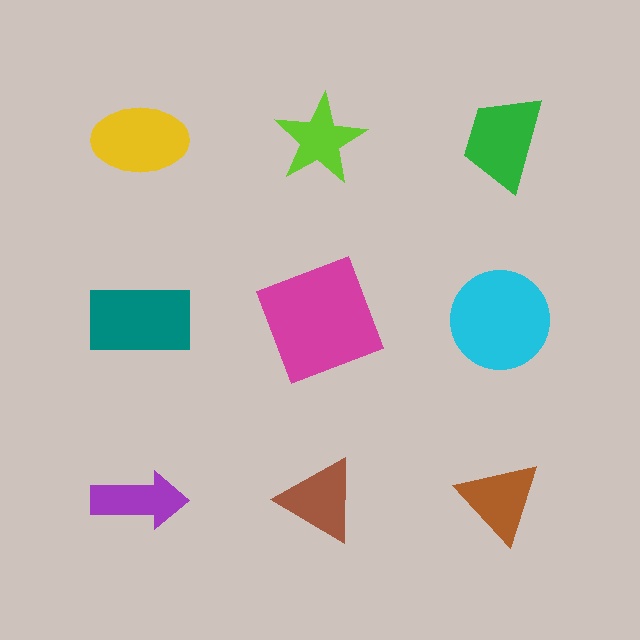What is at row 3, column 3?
A brown triangle.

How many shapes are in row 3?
3 shapes.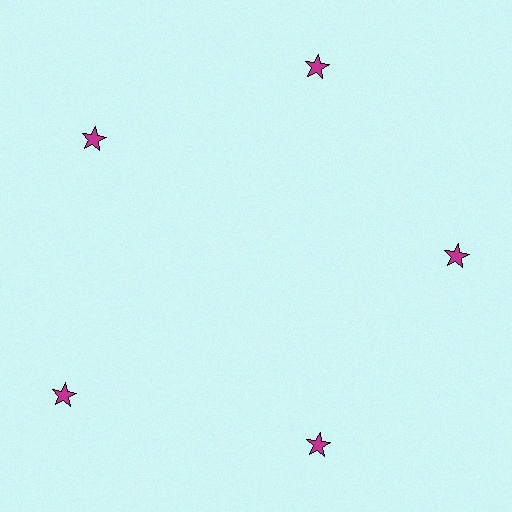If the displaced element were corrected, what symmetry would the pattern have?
It would have 5-fold rotational symmetry — the pattern would map onto itself every 72 degrees.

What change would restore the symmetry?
The symmetry would be restored by moving it inward, back onto the ring so that all 5 stars sit at equal angles and equal distance from the center.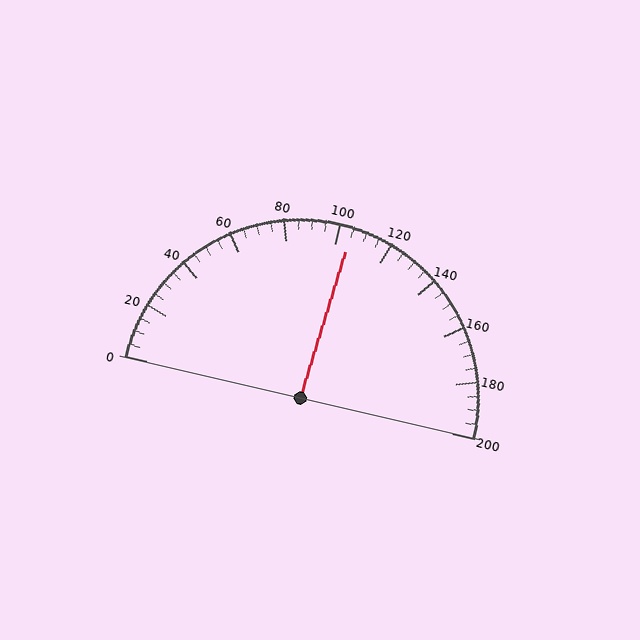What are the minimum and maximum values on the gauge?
The gauge ranges from 0 to 200.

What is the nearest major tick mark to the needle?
The nearest major tick mark is 100.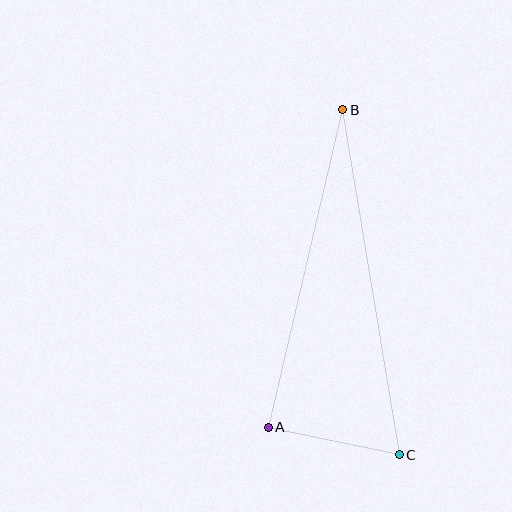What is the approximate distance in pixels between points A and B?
The distance between A and B is approximately 326 pixels.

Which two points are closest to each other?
Points A and C are closest to each other.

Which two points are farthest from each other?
Points B and C are farthest from each other.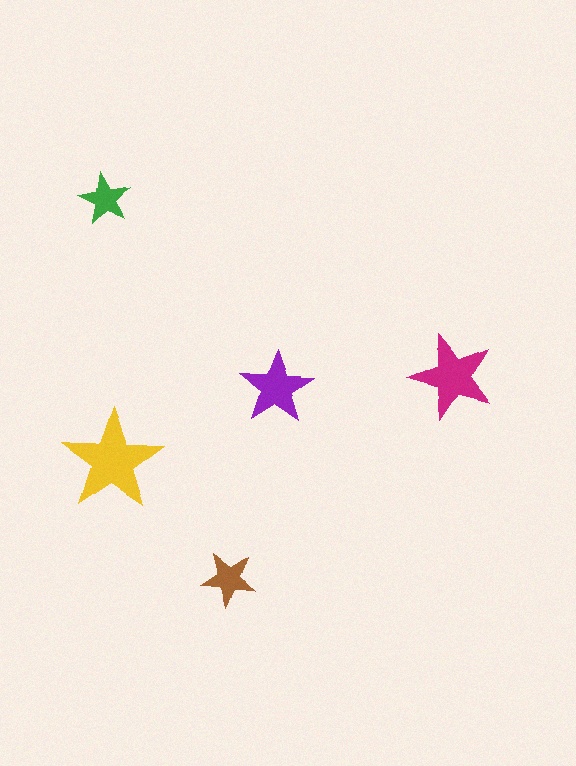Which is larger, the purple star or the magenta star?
The magenta one.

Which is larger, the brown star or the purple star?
The purple one.